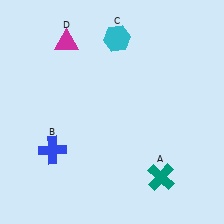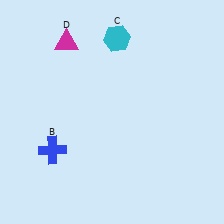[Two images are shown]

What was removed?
The teal cross (A) was removed in Image 2.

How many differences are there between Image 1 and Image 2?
There is 1 difference between the two images.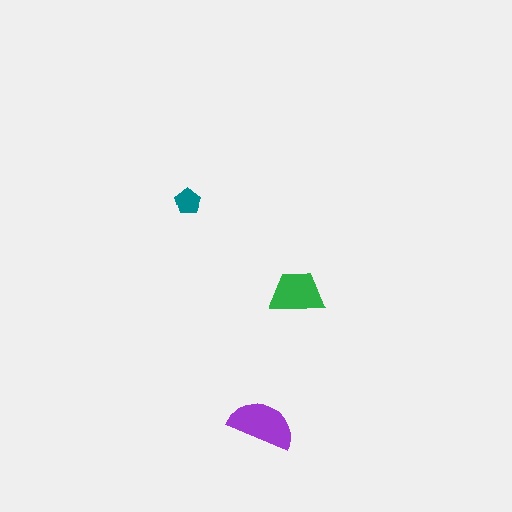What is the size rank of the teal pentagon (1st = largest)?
3rd.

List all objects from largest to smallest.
The purple semicircle, the green trapezoid, the teal pentagon.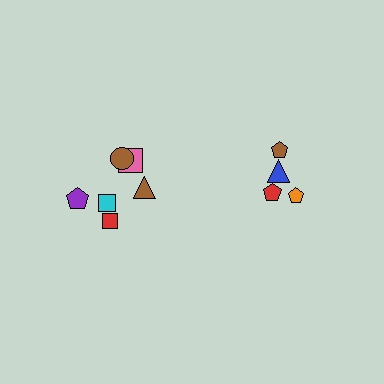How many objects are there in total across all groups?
There are 10 objects.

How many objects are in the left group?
There are 6 objects.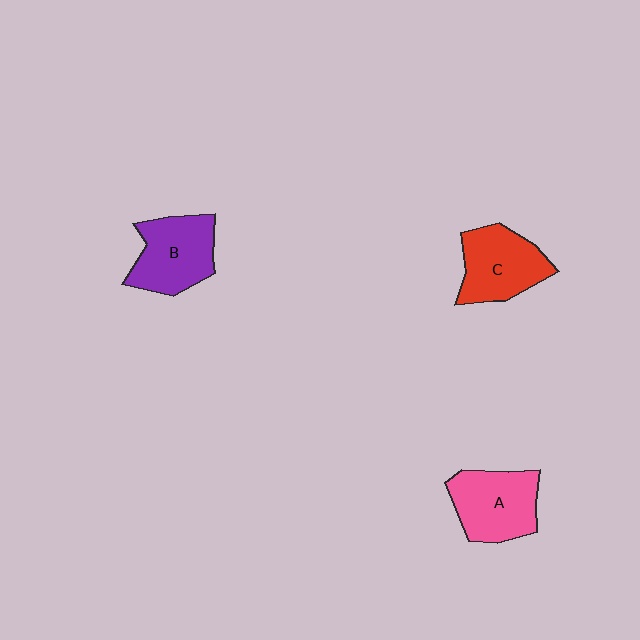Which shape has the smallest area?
Shape C (red).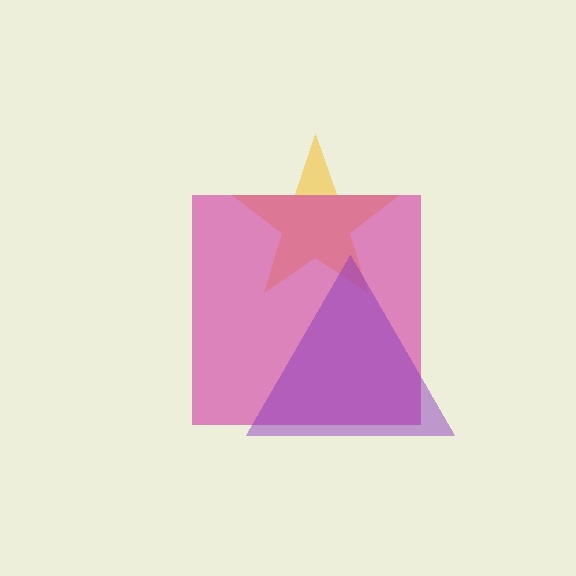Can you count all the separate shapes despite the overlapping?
Yes, there are 3 separate shapes.